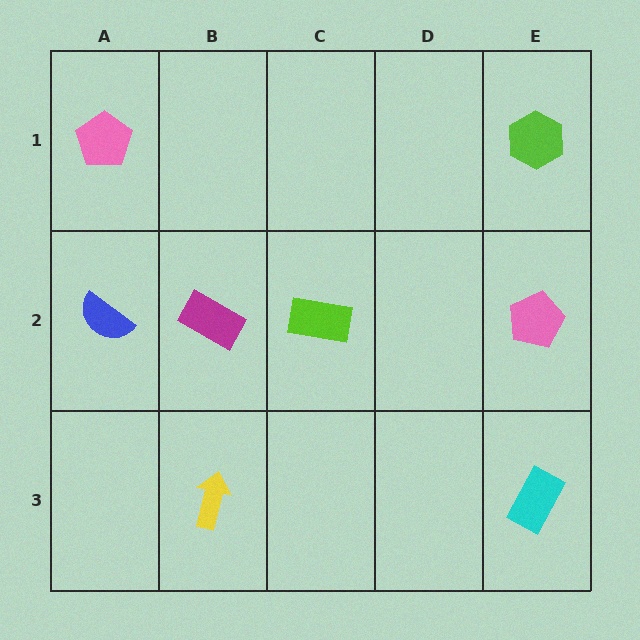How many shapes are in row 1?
2 shapes.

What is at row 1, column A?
A pink pentagon.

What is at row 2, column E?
A pink pentagon.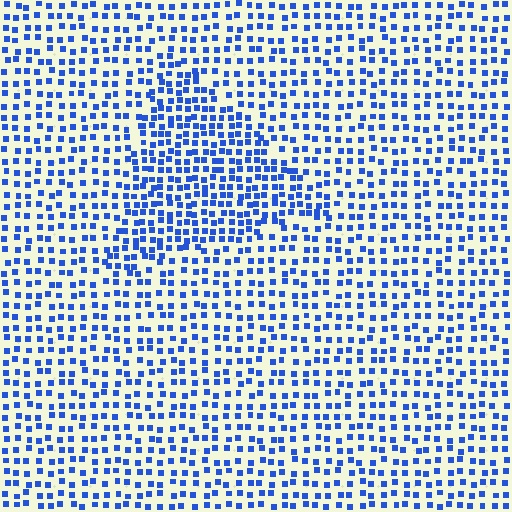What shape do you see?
I see a triangle.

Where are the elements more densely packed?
The elements are more densely packed inside the triangle boundary.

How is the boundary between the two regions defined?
The boundary is defined by a change in element density (approximately 1.6x ratio). All elements are the same color, size, and shape.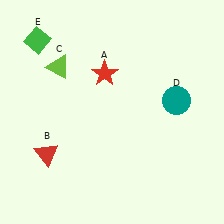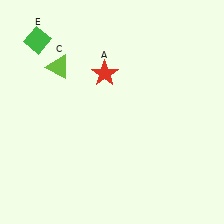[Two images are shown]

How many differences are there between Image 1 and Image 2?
There are 2 differences between the two images.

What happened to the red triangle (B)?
The red triangle (B) was removed in Image 2. It was in the bottom-left area of Image 1.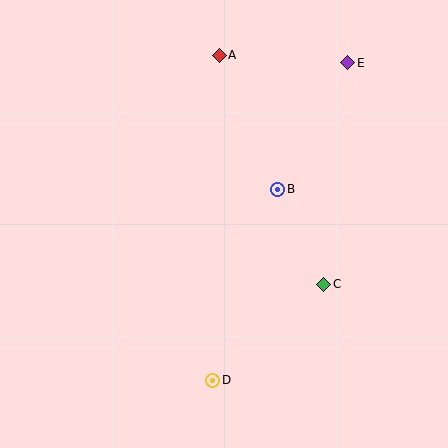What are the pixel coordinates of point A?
Point A is at (219, 55).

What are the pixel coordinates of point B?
Point B is at (278, 189).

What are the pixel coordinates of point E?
Point E is at (348, 63).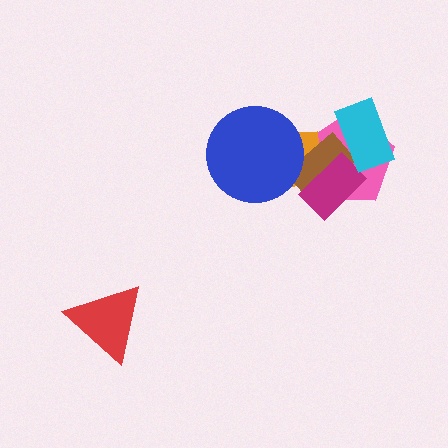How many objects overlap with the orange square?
4 objects overlap with the orange square.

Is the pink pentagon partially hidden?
Yes, it is partially covered by another shape.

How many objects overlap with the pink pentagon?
4 objects overlap with the pink pentagon.